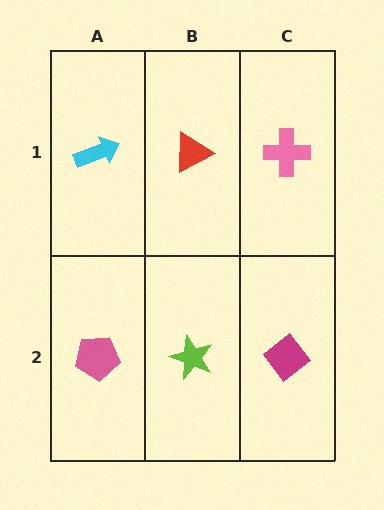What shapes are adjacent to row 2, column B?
A red triangle (row 1, column B), a pink pentagon (row 2, column A), a magenta diamond (row 2, column C).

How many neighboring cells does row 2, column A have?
2.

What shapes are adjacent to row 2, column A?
A cyan arrow (row 1, column A), a lime star (row 2, column B).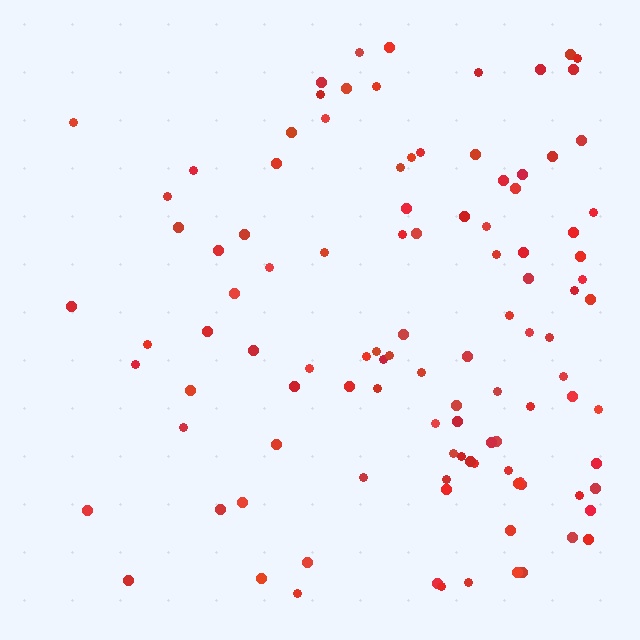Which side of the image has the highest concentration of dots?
The right.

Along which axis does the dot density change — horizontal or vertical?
Horizontal.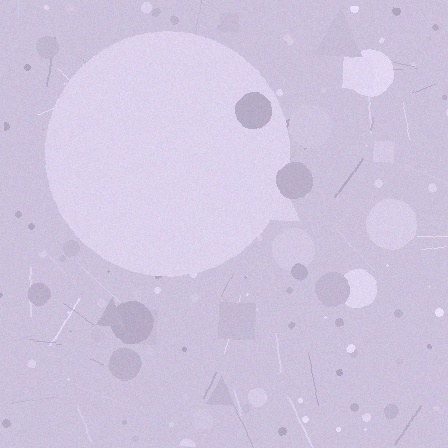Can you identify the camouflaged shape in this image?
The camouflaged shape is a circle.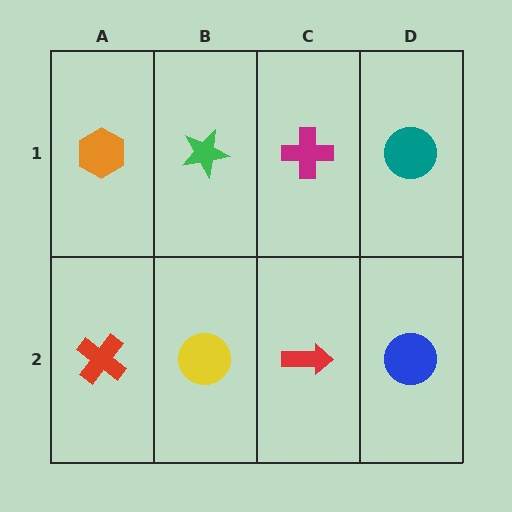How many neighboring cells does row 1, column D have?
2.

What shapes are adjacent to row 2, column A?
An orange hexagon (row 1, column A), a yellow circle (row 2, column B).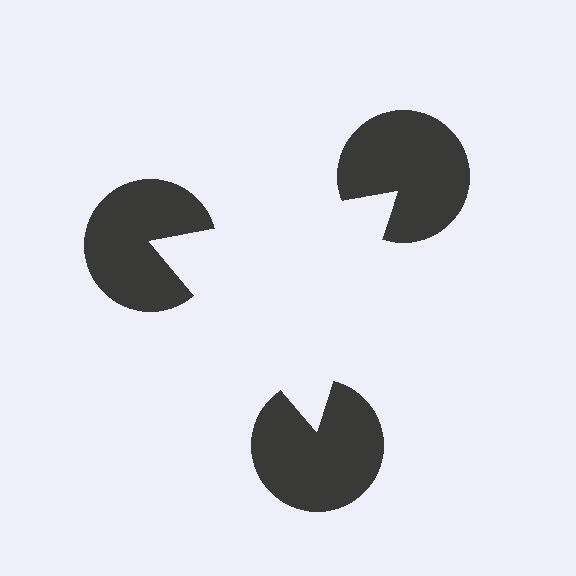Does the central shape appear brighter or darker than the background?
It typically appears slightly brighter than the background, even though no actual brightness change is drawn.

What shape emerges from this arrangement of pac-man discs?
An illusory triangle — its edges are inferred from the aligned wedge cuts in the pac-man discs, not physically drawn.